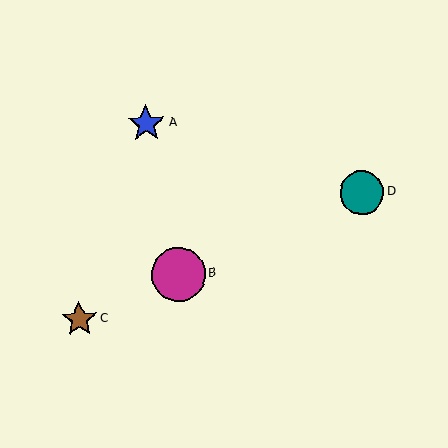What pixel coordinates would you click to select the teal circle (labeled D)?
Click at (362, 193) to select the teal circle D.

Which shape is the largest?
The magenta circle (labeled B) is the largest.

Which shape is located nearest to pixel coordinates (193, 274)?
The magenta circle (labeled B) at (178, 274) is nearest to that location.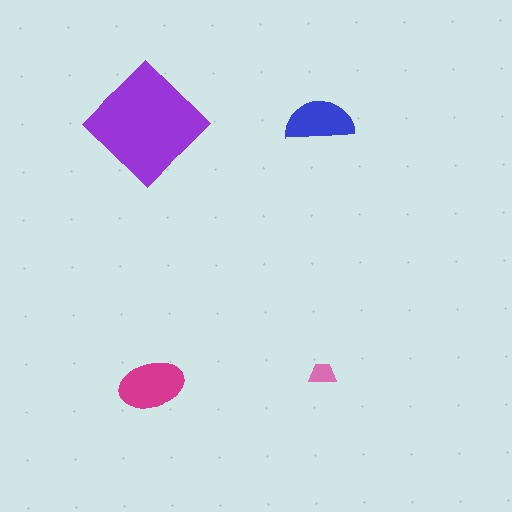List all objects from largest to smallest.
The purple diamond, the magenta ellipse, the blue semicircle, the pink trapezoid.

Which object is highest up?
The blue semicircle is topmost.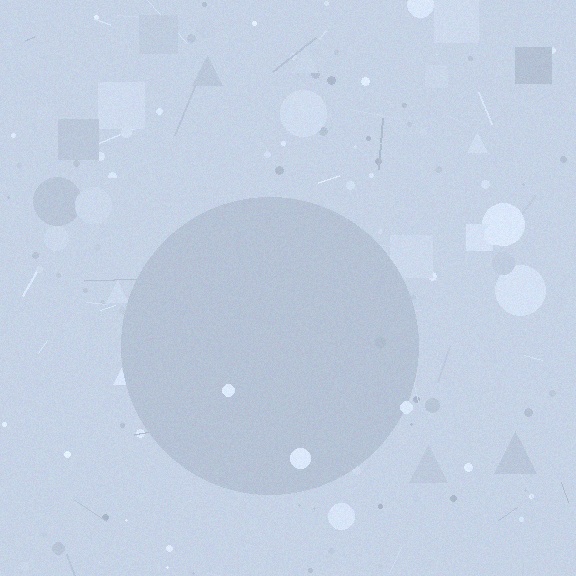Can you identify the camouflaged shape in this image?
The camouflaged shape is a circle.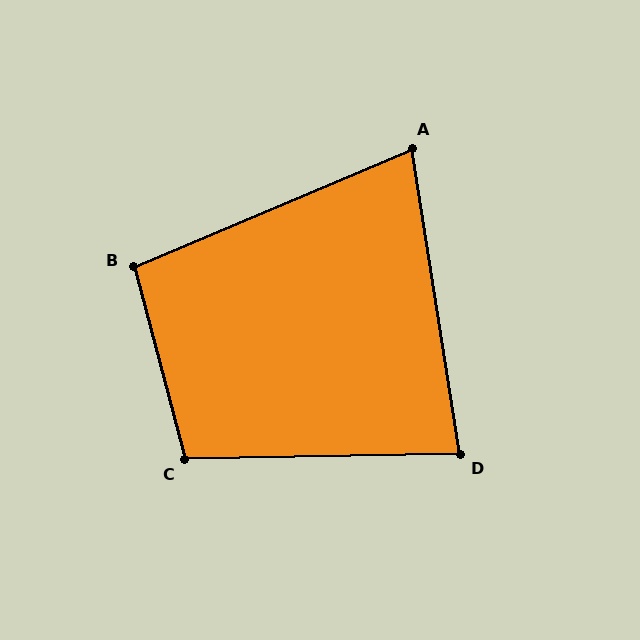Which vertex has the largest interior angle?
C, at approximately 104 degrees.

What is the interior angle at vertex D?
Approximately 82 degrees (acute).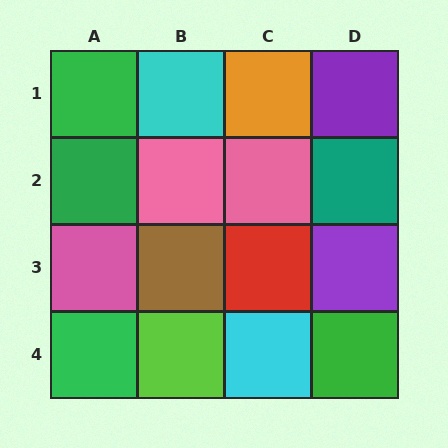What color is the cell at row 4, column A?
Green.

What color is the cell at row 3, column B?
Brown.